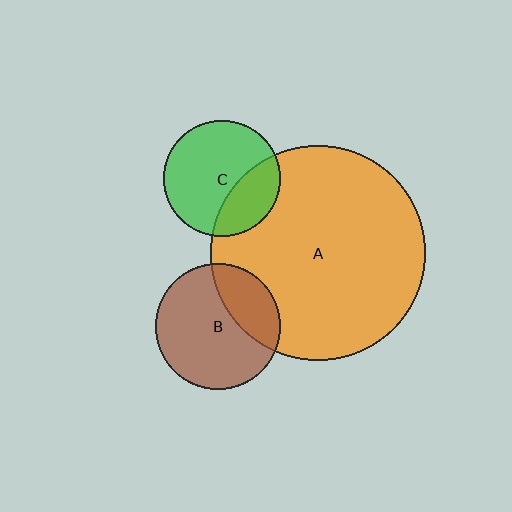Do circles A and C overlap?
Yes.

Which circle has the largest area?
Circle A (orange).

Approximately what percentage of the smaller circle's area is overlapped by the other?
Approximately 30%.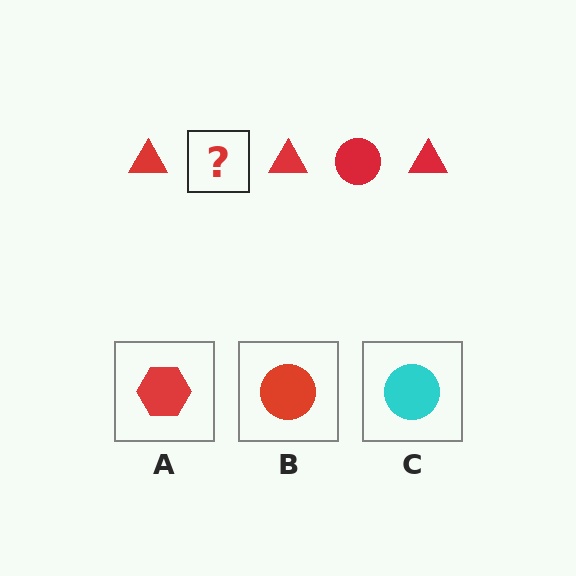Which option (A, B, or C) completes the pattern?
B.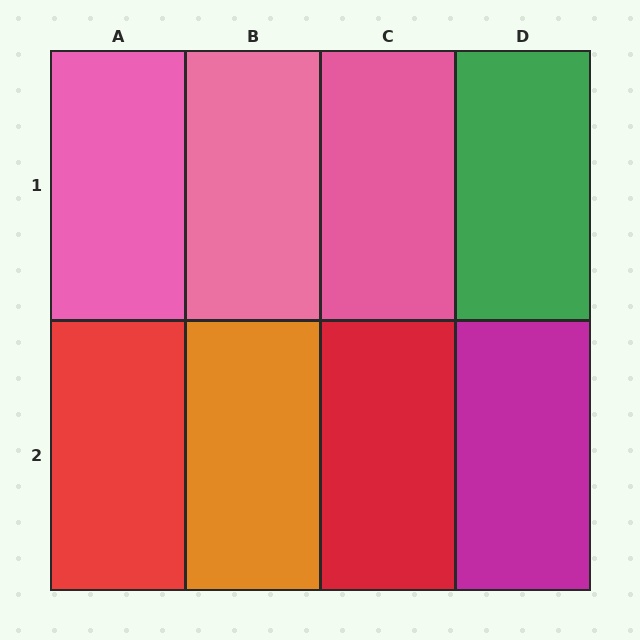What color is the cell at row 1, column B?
Pink.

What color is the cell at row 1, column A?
Pink.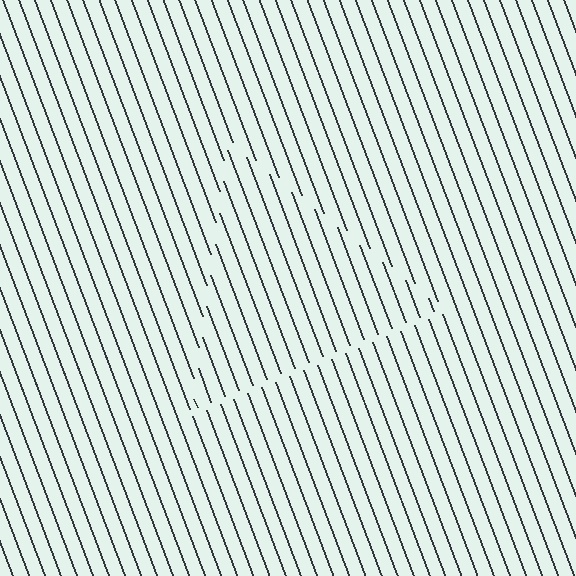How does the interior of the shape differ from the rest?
The interior of the shape contains the same grating, shifted by half a period — the contour is defined by the phase discontinuity where line-ends from the inner and outer gratings abut.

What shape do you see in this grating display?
An illusory triangle. The interior of the shape contains the same grating, shifted by half a period — the contour is defined by the phase discontinuity where line-ends from the inner and outer gratings abut.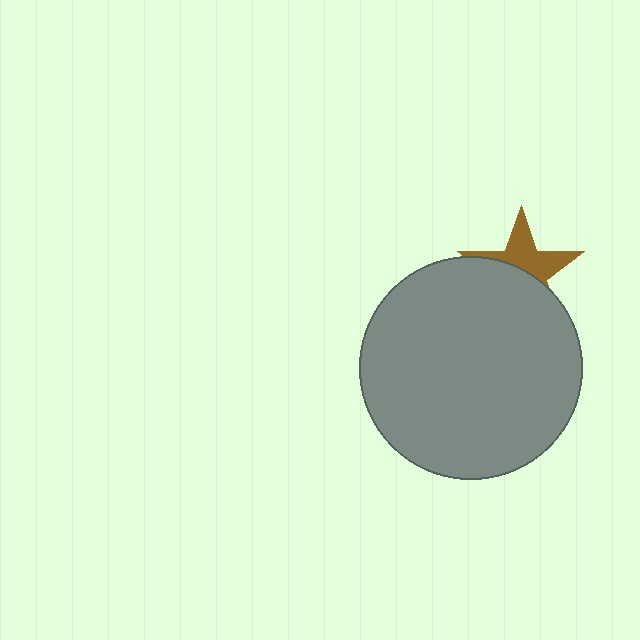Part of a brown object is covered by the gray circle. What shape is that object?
It is a star.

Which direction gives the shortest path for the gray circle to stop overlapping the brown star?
Moving down gives the shortest separation.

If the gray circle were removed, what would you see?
You would see the complete brown star.